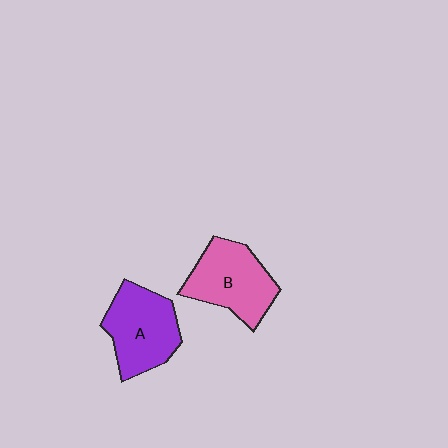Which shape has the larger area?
Shape B (pink).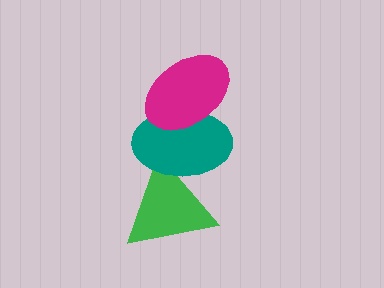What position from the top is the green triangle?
The green triangle is 3rd from the top.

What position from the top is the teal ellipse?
The teal ellipse is 2nd from the top.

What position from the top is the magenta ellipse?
The magenta ellipse is 1st from the top.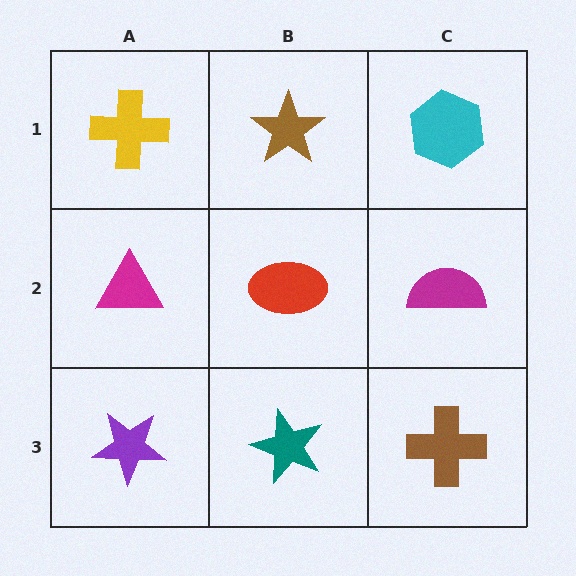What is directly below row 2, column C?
A brown cross.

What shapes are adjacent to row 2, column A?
A yellow cross (row 1, column A), a purple star (row 3, column A), a red ellipse (row 2, column B).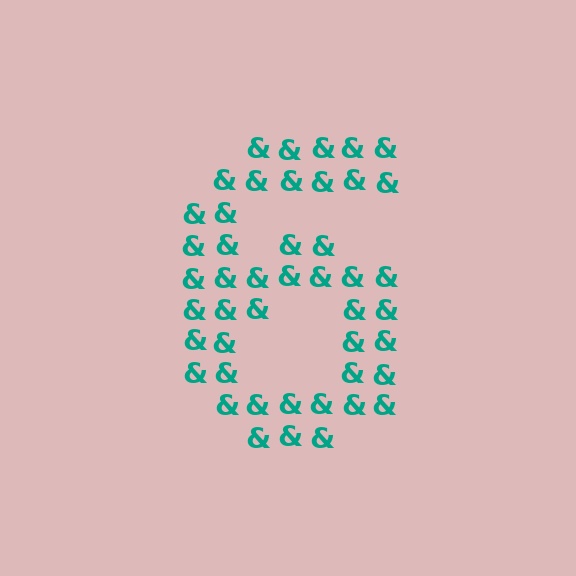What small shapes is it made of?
It is made of small ampersands.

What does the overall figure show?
The overall figure shows the digit 6.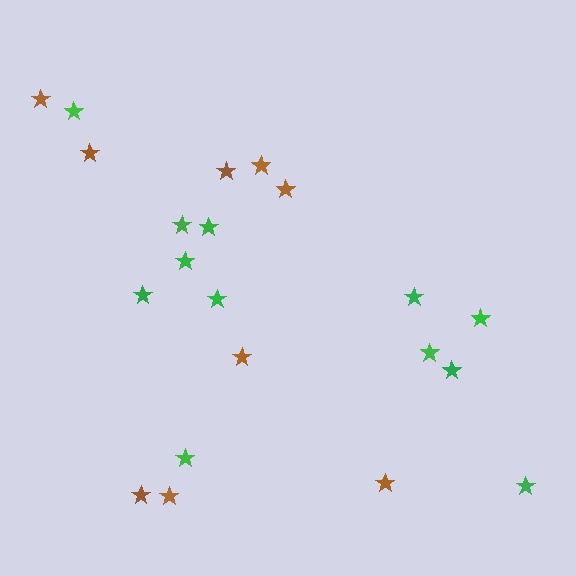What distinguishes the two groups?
There are 2 groups: one group of brown stars (9) and one group of green stars (12).